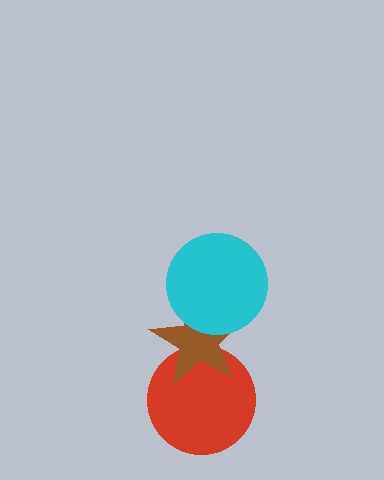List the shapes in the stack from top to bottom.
From top to bottom: the cyan circle, the brown star, the red circle.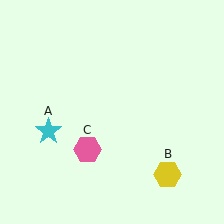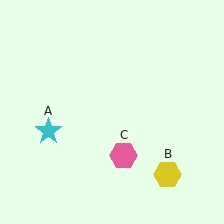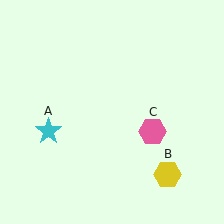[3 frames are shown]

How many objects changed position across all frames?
1 object changed position: pink hexagon (object C).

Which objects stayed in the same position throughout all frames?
Cyan star (object A) and yellow hexagon (object B) remained stationary.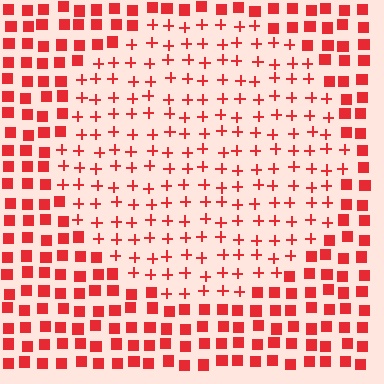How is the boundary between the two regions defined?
The boundary is defined by a change in element shape: plus signs inside vs. squares outside. All elements share the same color and spacing.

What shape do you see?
I see a circle.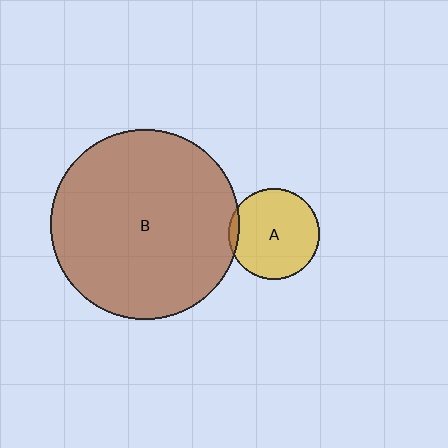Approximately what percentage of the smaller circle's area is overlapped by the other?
Approximately 5%.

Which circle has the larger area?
Circle B (brown).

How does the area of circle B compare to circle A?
Approximately 4.3 times.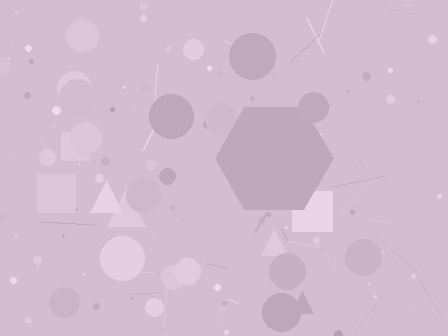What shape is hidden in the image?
A hexagon is hidden in the image.